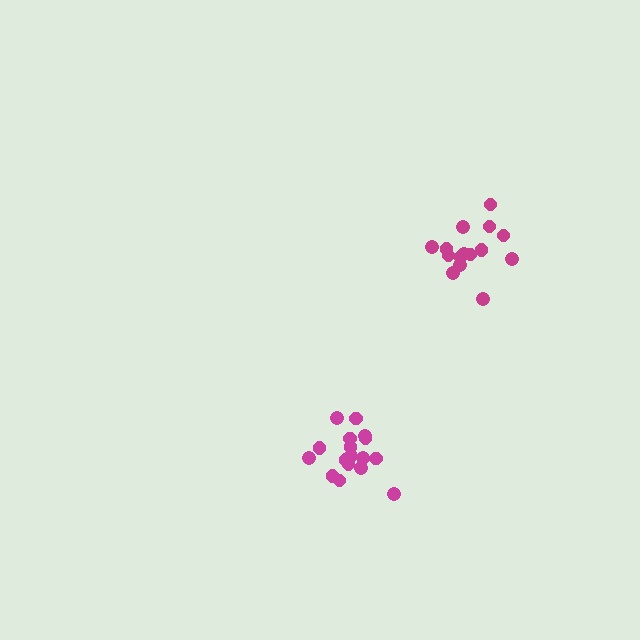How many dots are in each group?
Group 1: 17 dots, Group 2: 15 dots (32 total).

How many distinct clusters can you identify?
There are 2 distinct clusters.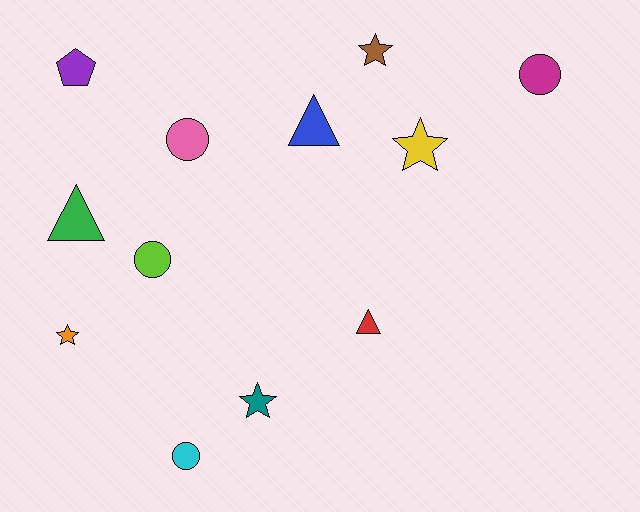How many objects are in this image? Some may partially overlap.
There are 12 objects.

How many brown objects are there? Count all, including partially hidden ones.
There is 1 brown object.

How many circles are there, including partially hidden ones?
There are 4 circles.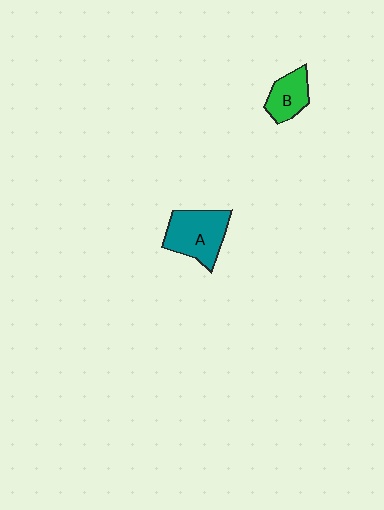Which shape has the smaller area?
Shape B (green).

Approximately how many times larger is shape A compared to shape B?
Approximately 1.6 times.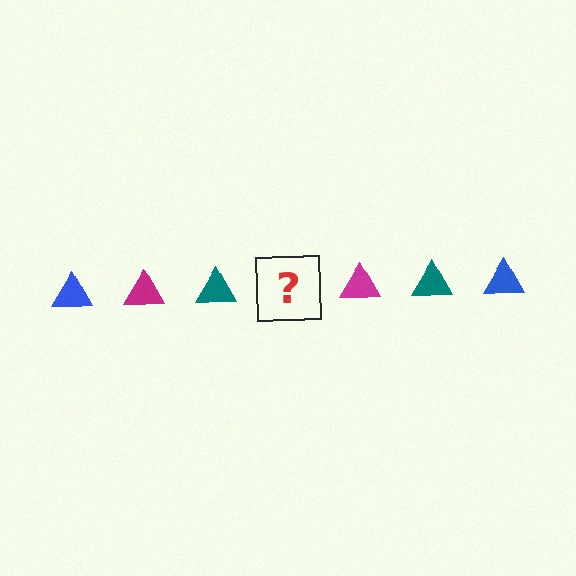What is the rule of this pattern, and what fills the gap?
The rule is that the pattern cycles through blue, magenta, teal triangles. The gap should be filled with a blue triangle.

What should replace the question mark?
The question mark should be replaced with a blue triangle.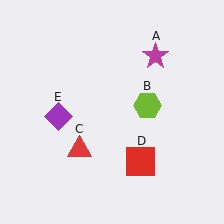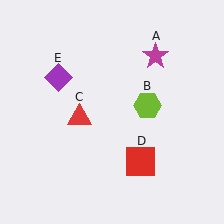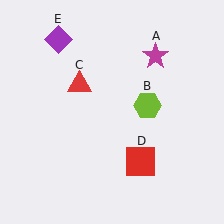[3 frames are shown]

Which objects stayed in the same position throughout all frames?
Magenta star (object A) and lime hexagon (object B) and red square (object D) remained stationary.